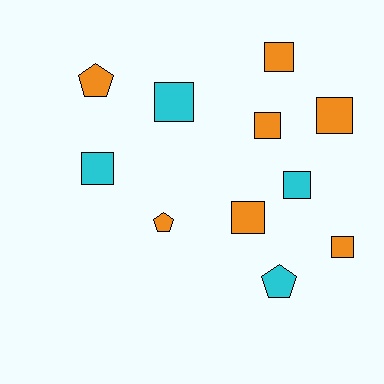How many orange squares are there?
There are 5 orange squares.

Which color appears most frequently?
Orange, with 7 objects.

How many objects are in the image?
There are 11 objects.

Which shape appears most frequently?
Square, with 8 objects.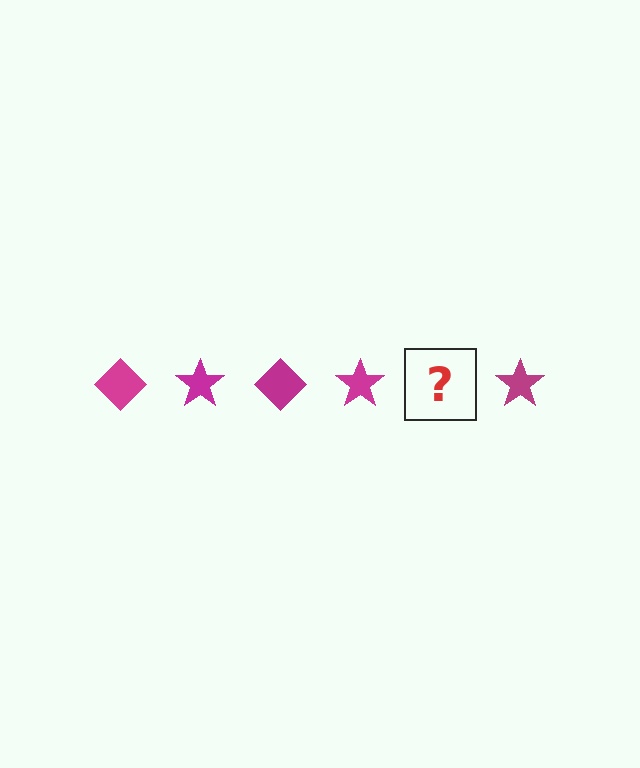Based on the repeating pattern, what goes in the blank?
The blank should be a magenta diamond.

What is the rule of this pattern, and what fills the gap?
The rule is that the pattern cycles through diamond, star shapes in magenta. The gap should be filled with a magenta diamond.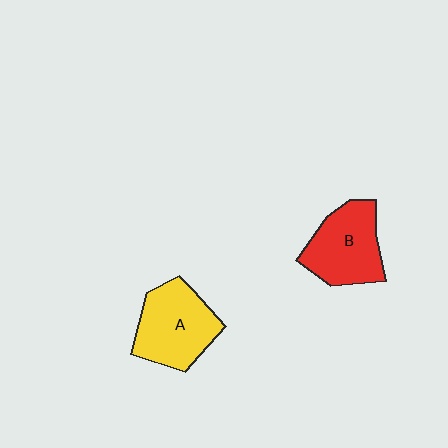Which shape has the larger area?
Shape A (yellow).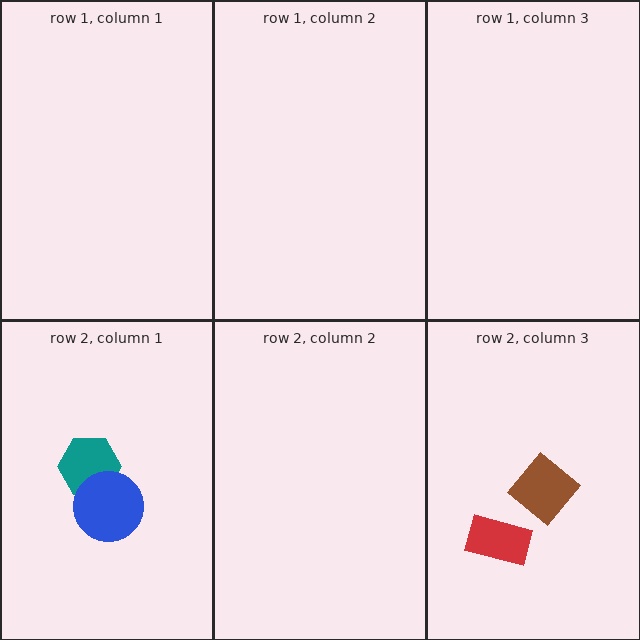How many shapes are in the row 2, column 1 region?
2.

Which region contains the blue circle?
The row 2, column 1 region.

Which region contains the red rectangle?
The row 2, column 3 region.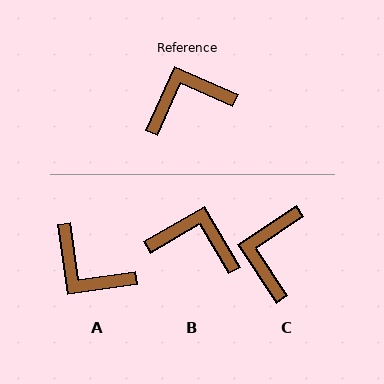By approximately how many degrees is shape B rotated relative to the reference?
Approximately 36 degrees clockwise.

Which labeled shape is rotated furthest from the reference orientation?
A, about 122 degrees away.